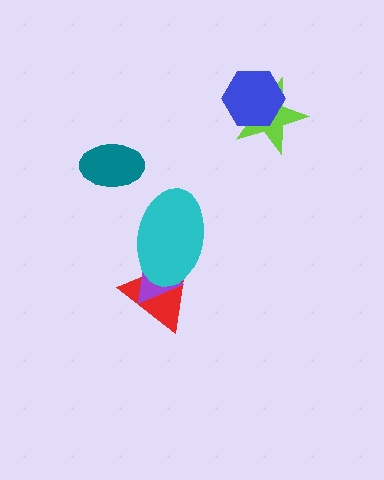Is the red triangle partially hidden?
Yes, it is partially covered by another shape.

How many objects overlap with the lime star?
1 object overlaps with the lime star.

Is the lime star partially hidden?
Yes, it is partially covered by another shape.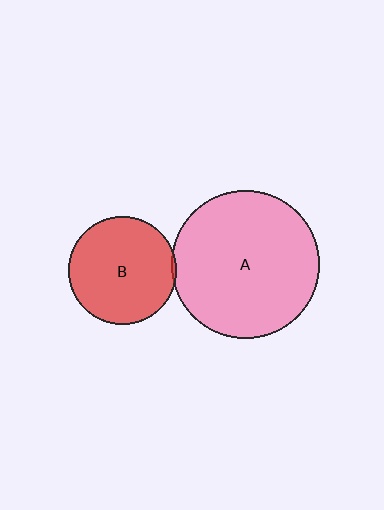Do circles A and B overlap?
Yes.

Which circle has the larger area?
Circle A (pink).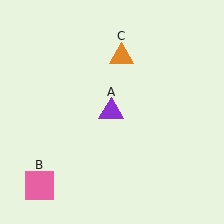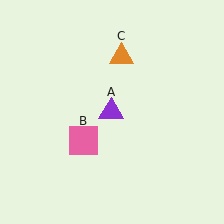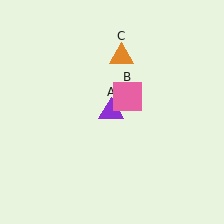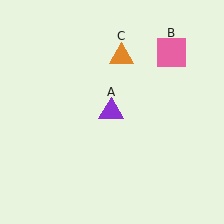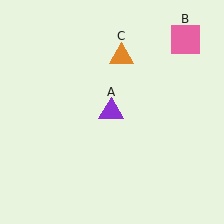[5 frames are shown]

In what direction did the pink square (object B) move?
The pink square (object B) moved up and to the right.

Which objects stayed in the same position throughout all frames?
Purple triangle (object A) and orange triangle (object C) remained stationary.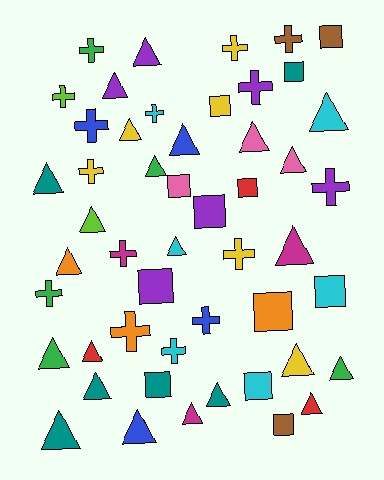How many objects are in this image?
There are 50 objects.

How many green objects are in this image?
There are 5 green objects.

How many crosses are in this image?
There are 15 crosses.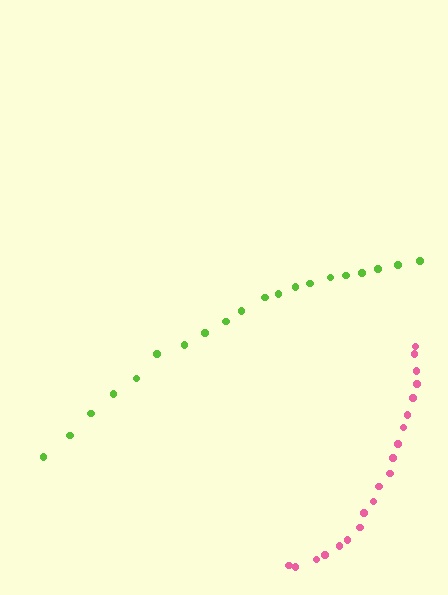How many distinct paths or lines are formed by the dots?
There are 2 distinct paths.